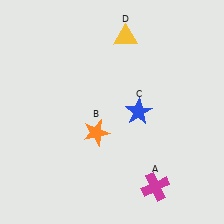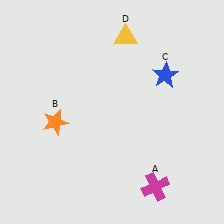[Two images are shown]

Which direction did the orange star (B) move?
The orange star (B) moved left.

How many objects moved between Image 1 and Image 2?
2 objects moved between the two images.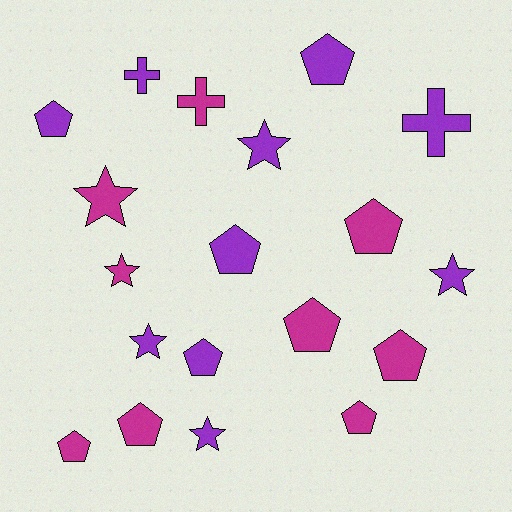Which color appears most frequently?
Purple, with 10 objects.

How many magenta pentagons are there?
There are 6 magenta pentagons.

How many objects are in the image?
There are 19 objects.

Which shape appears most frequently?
Pentagon, with 10 objects.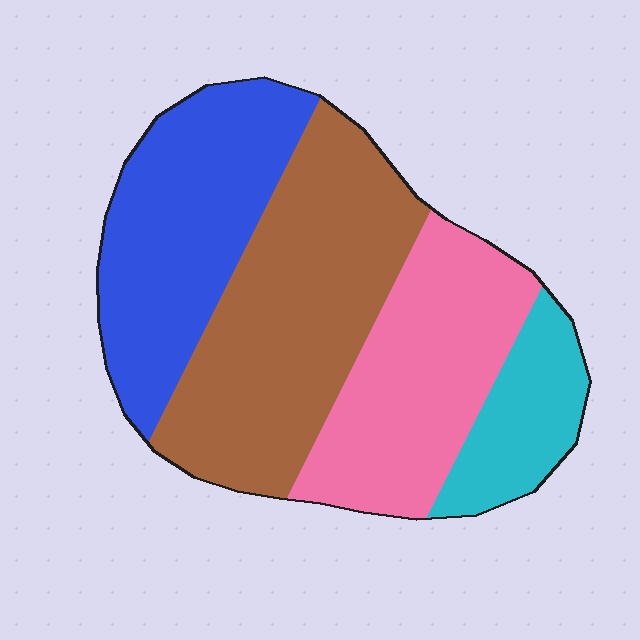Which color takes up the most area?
Brown, at roughly 35%.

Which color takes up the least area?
Cyan, at roughly 10%.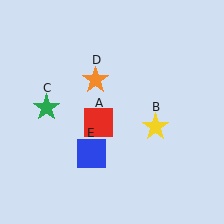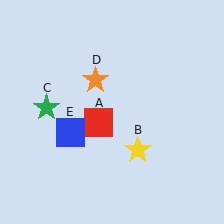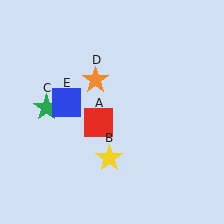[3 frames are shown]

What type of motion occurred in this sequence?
The yellow star (object B), blue square (object E) rotated clockwise around the center of the scene.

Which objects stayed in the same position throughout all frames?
Red square (object A) and green star (object C) and orange star (object D) remained stationary.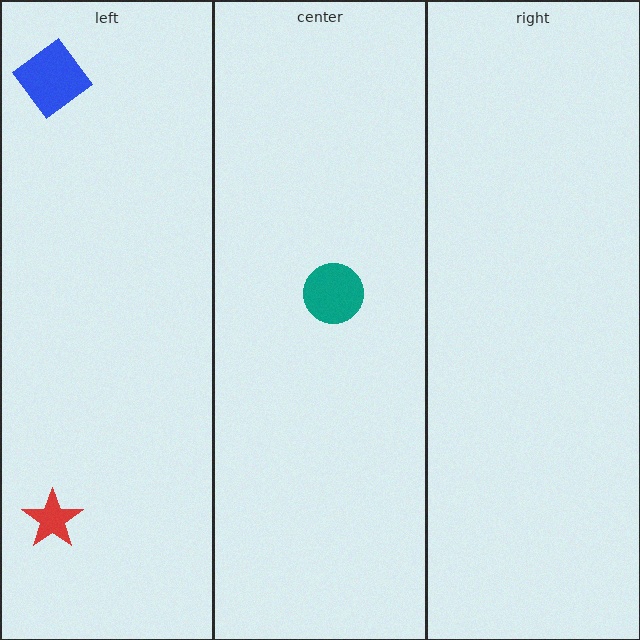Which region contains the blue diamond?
The left region.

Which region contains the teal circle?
The center region.